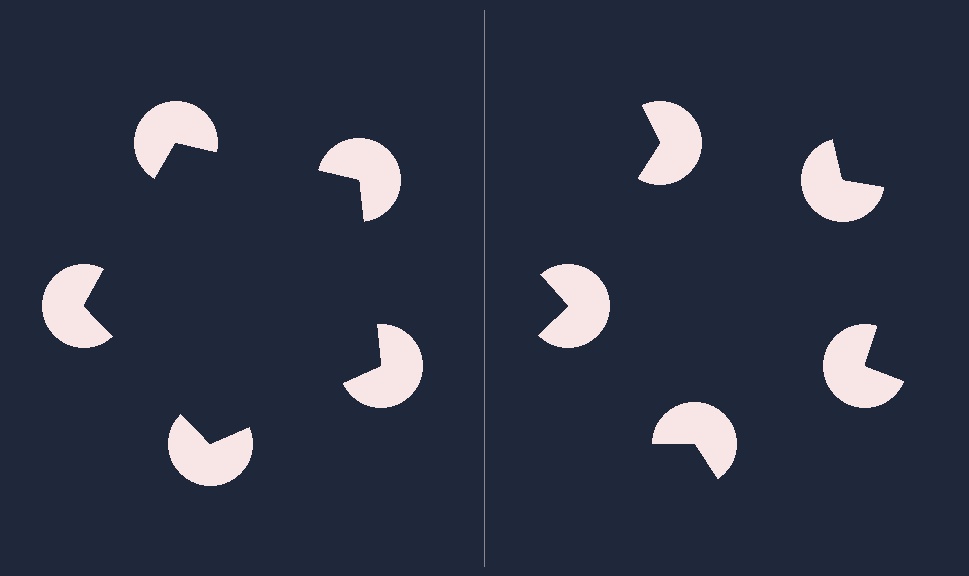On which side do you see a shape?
An illusory pentagon appears on the left side. On the right side the wedge cuts are rotated, so no coherent shape forms.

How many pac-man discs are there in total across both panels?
10 — 5 on each side.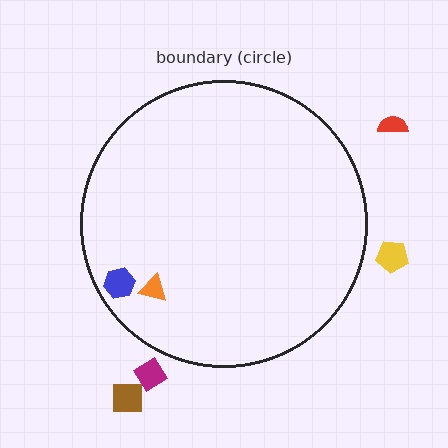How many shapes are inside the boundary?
2 inside, 4 outside.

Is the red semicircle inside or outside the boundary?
Outside.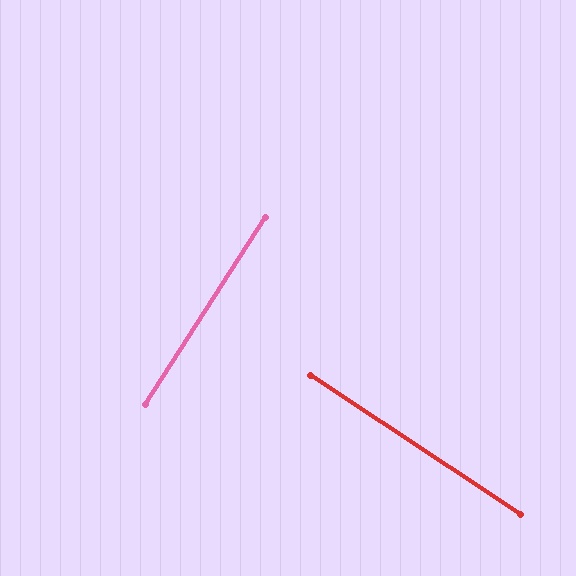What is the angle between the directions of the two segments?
Approximately 89 degrees.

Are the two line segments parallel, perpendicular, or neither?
Perpendicular — they meet at approximately 89°.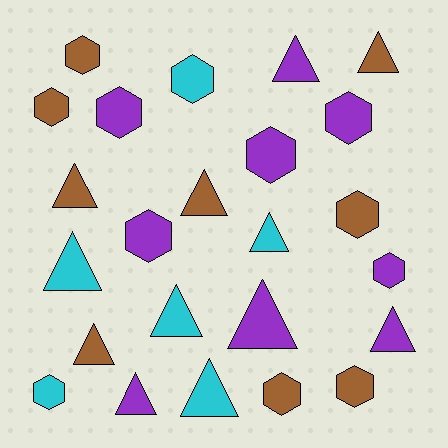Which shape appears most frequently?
Hexagon, with 12 objects.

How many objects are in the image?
There are 24 objects.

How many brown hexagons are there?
There are 5 brown hexagons.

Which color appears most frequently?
Brown, with 9 objects.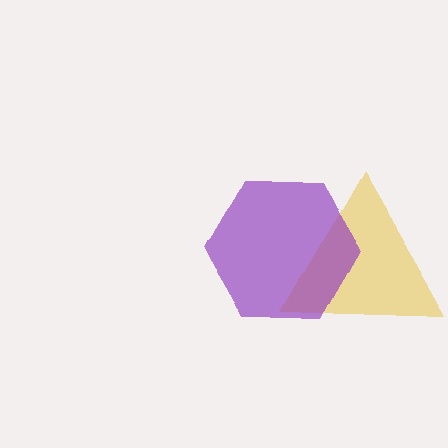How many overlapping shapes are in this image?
There are 2 overlapping shapes in the image.